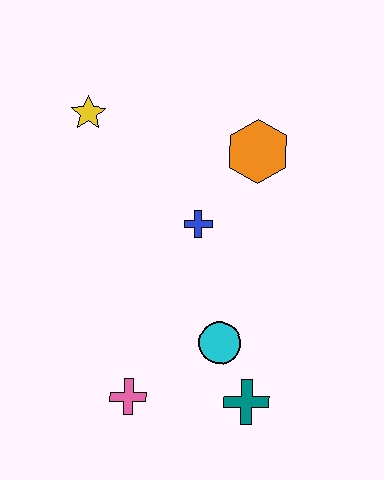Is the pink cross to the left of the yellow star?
No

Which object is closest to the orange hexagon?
The blue cross is closest to the orange hexagon.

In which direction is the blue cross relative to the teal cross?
The blue cross is above the teal cross.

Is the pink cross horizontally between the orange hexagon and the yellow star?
Yes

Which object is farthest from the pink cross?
The yellow star is farthest from the pink cross.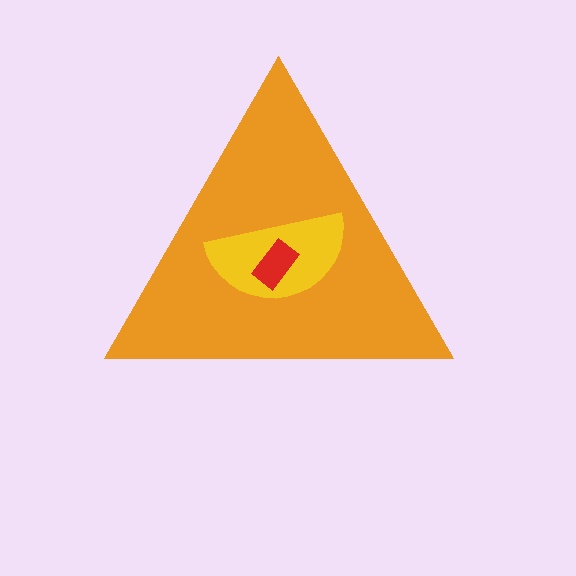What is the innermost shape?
The red rectangle.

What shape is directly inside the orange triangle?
The yellow semicircle.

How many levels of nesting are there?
3.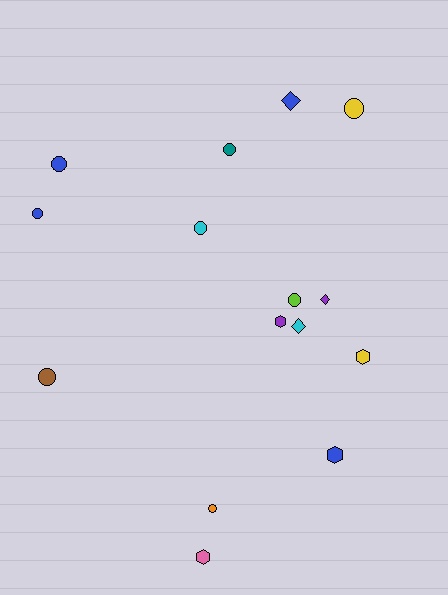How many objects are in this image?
There are 15 objects.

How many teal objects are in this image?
There is 1 teal object.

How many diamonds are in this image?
There are 3 diamonds.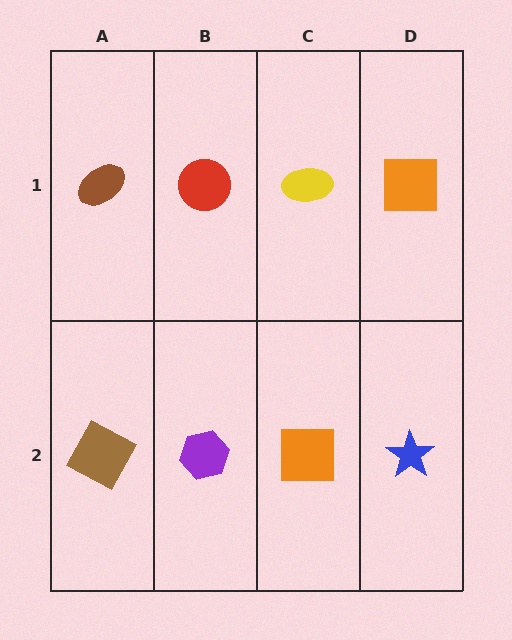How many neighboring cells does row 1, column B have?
3.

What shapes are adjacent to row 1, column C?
An orange square (row 2, column C), a red circle (row 1, column B), an orange square (row 1, column D).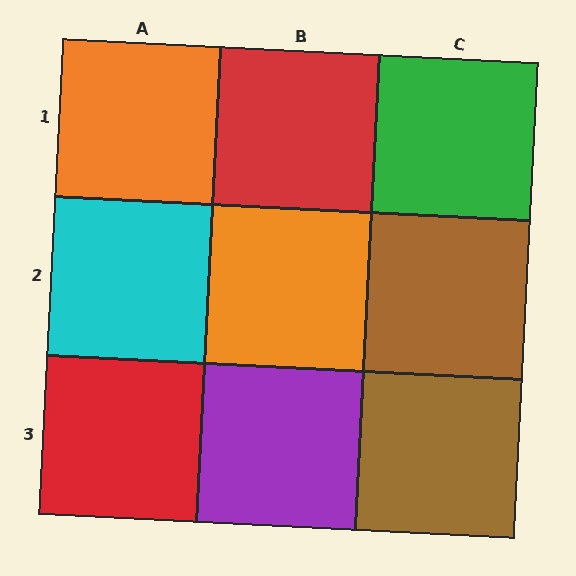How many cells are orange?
2 cells are orange.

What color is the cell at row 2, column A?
Cyan.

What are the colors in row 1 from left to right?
Orange, red, green.